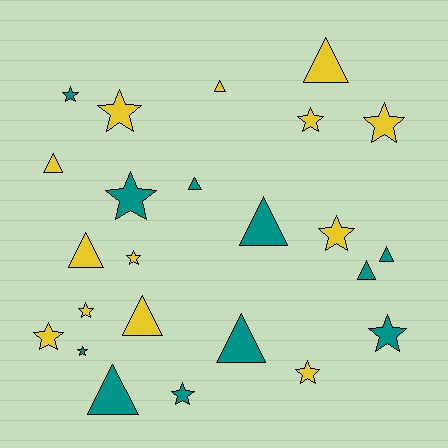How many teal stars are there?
There are 5 teal stars.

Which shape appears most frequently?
Star, with 13 objects.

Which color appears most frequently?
Yellow, with 13 objects.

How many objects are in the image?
There are 24 objects.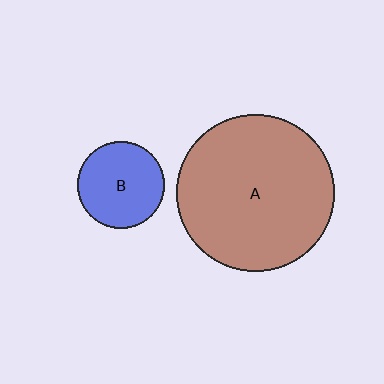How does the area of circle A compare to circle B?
Approximately 3.3 times.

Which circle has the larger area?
Circle A (brown).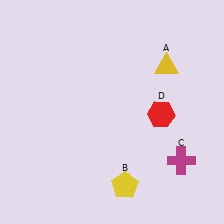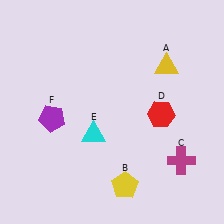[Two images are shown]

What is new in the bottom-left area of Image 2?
A cyan triangle (E) was added in the bottom-left area of Image 2.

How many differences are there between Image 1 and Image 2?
There are 2 differences between the two images.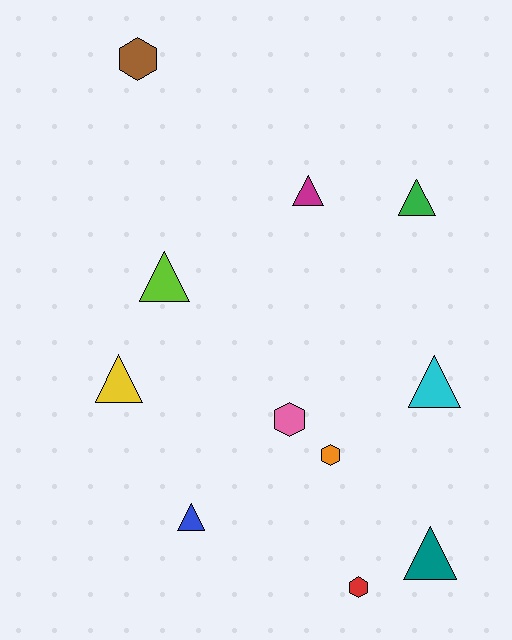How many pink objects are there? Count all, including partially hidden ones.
There is 1 pink object.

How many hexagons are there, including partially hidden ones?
There are 4 hexagons.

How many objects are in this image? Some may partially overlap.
There are 11 objects.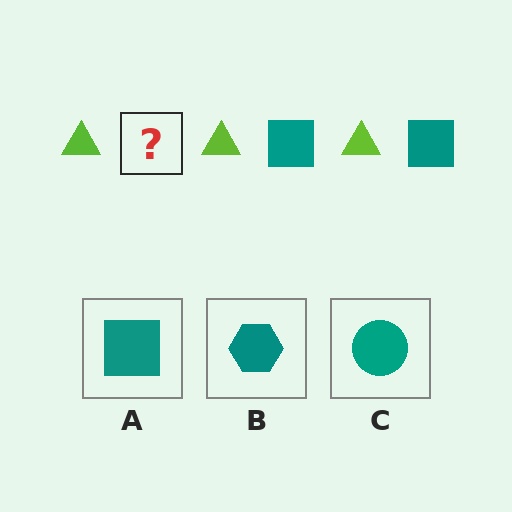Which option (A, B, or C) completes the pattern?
A.